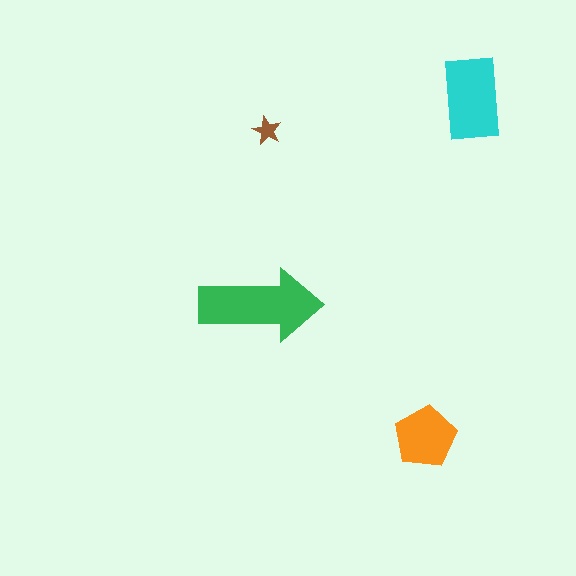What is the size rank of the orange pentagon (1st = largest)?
3rd.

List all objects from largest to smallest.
The green arrow, the cyan rectangle, the orange pentagon, the brown star.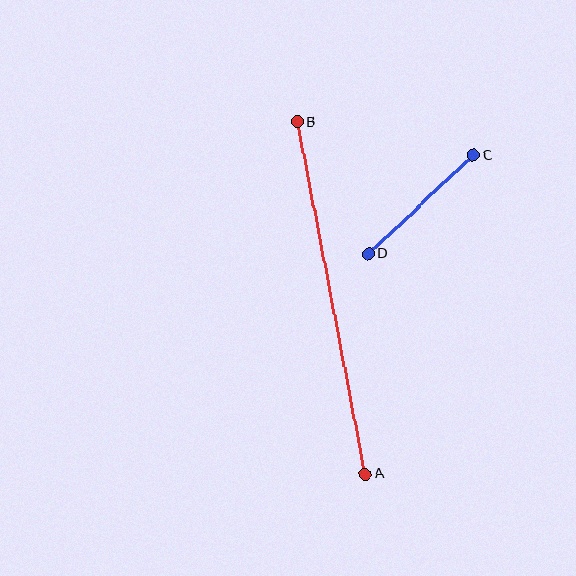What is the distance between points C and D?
The distance is approximately 144 pixels.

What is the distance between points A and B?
The distance is approximately 359 pixels.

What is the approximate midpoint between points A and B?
The midpoint is at approximately (331, 298) pixels.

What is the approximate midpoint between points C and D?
The midpoint is at approximately (421, 204) pixels.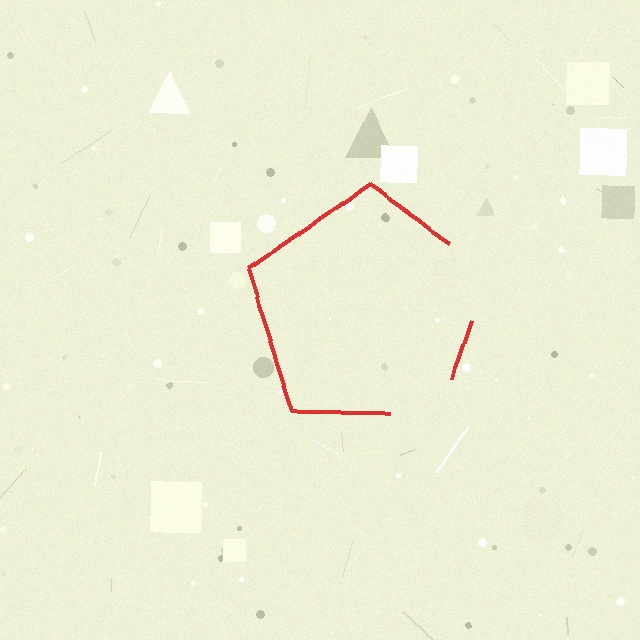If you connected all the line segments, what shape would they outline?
They would outline a pentagon.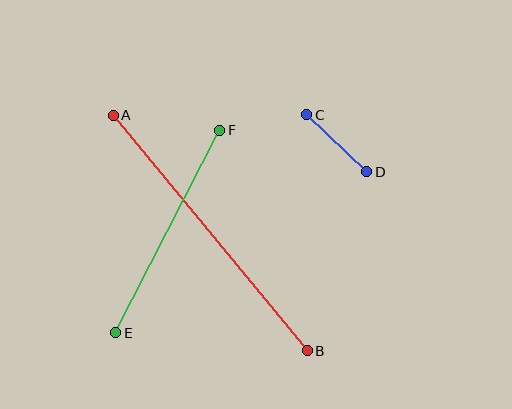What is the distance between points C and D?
The distance is approximately 83 pixels.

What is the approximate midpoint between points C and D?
The midpoint is at approximately (337, 143) pixels.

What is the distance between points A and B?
The distance is approximately 305 pixels.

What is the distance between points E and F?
The distance is approximately 227 pixels.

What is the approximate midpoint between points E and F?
The midpoint is at approximately (168, 232) pixels.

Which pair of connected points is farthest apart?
Points A and B are farthest apart.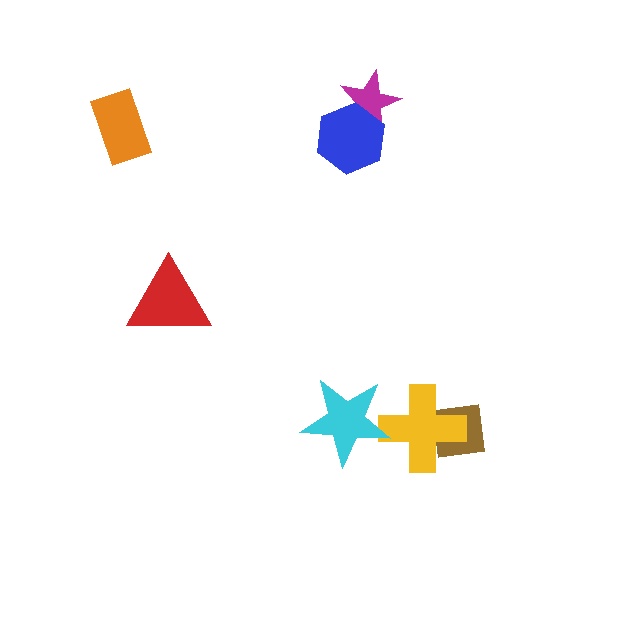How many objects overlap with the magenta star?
1 object overlaps with the magenta star.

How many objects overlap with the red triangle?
0 objects overlap with the red triangle.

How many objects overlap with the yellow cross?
2 objects overlap with the yellow cross.